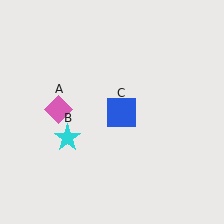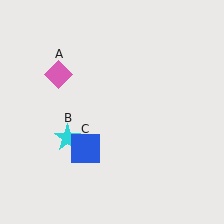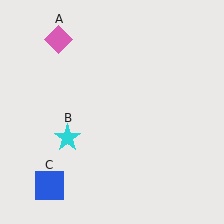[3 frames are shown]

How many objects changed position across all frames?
2 objects changed position: pink diamond (object A), blue square (object C).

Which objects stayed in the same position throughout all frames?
Cyan star (object B) remained stationary.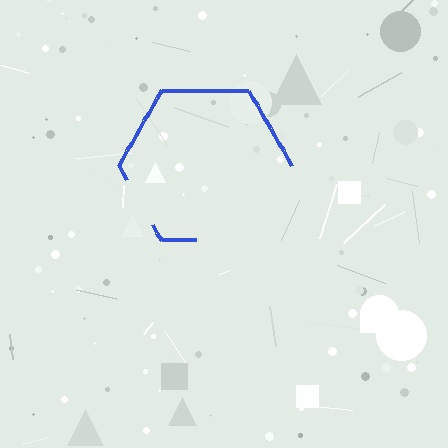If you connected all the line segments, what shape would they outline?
They would outline a hexagon.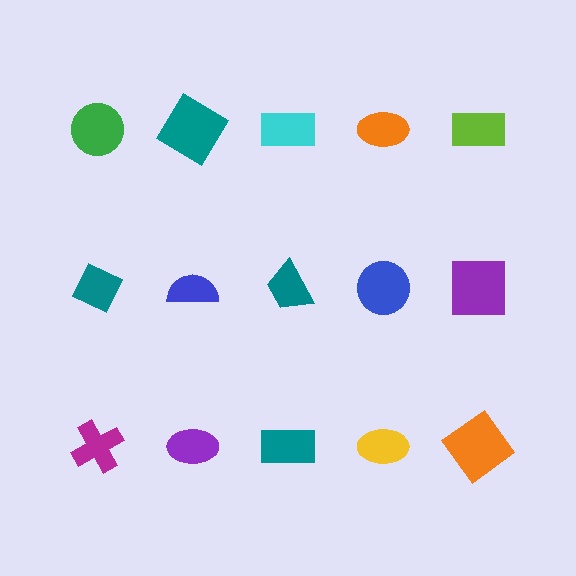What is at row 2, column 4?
A blue circle.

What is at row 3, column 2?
A purple ellipse.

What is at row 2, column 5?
A purple square.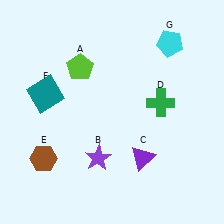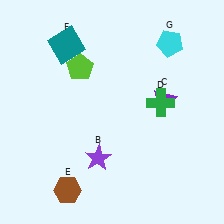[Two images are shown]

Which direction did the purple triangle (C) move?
The purple triangle (C) moved up.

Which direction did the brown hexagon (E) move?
The brown hexagon (E) moved down.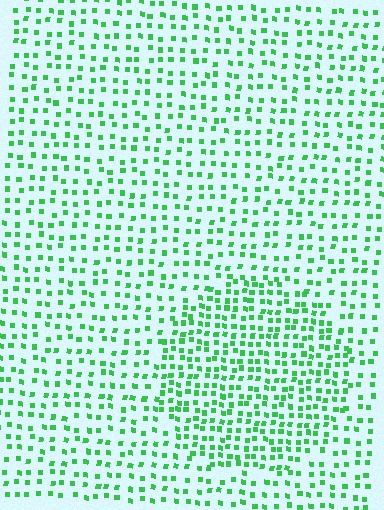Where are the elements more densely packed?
The elements are more densely packed inside the circle boundary.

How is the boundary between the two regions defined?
The boundary is defined by a change in element density (approximately 1.7x ratio). All elements are the same color, size, and shape.